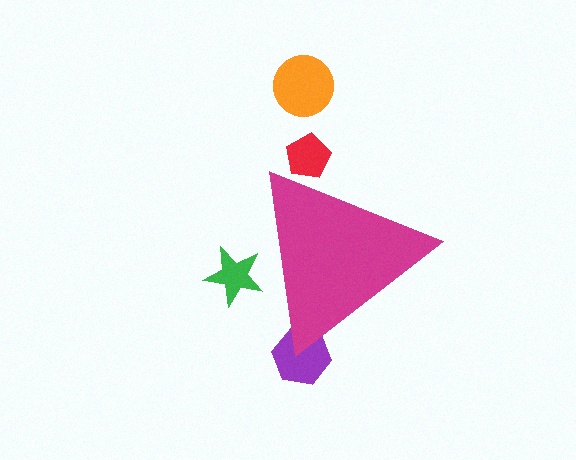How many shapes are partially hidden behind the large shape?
3 shapes are partially hidden.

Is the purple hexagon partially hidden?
Yes, the purple hexagon is partially hidden behind the magenta triangle.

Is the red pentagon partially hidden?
Yes, the red pentagon is partially hidden behind the magenta triangle.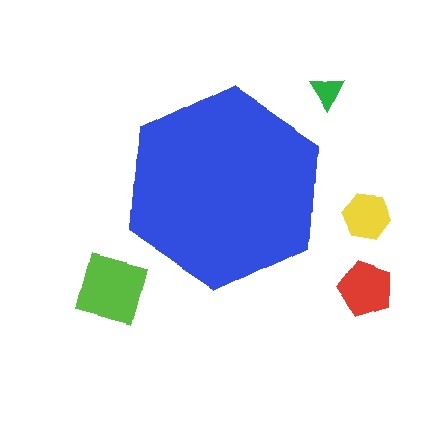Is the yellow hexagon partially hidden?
No, the yellow hexagon is fully visible.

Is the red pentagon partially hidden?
No, the red pentagon is fully visible.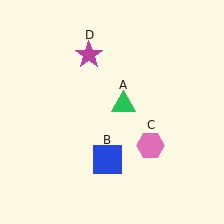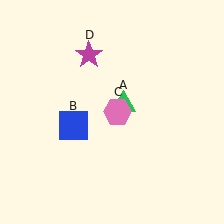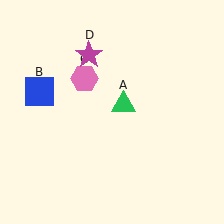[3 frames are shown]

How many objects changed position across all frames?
2 objects changed position: blue square (object B), pink hexagon (object C).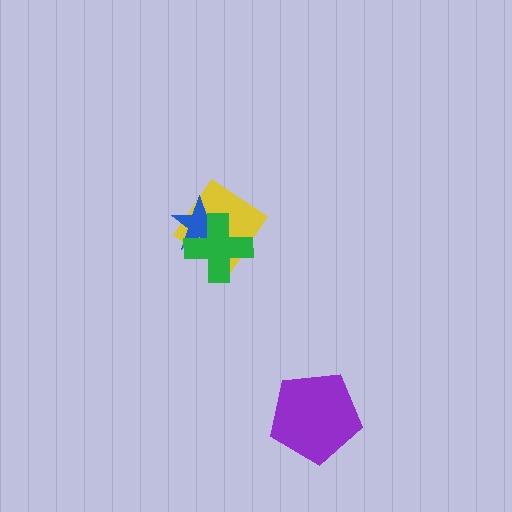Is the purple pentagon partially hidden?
No, no other shape covers it.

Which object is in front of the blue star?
The green cross is in front of the blue star.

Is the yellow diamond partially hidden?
Yes, it is partially covered by another shape.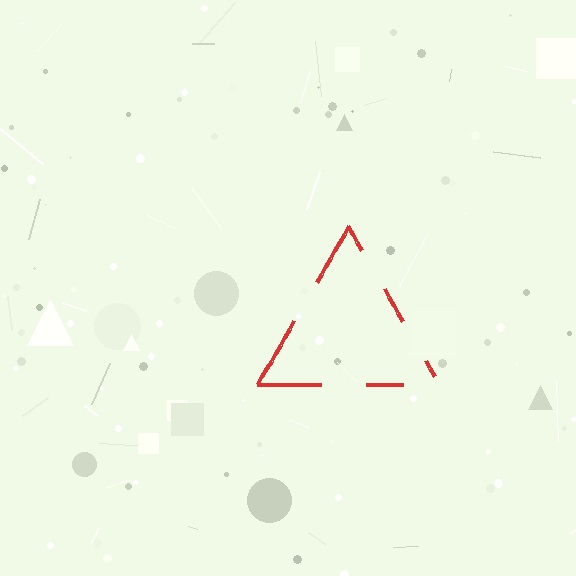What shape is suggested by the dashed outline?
The dashed outline suggests a triangle.